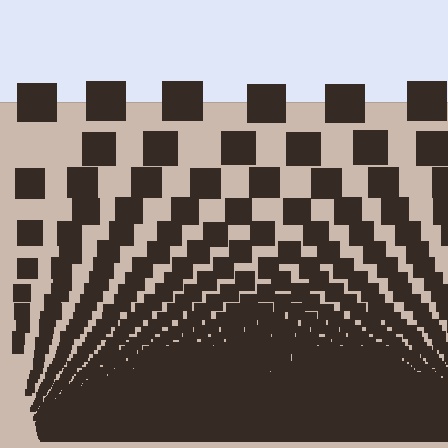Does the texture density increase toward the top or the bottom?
Density increases toward the bottom.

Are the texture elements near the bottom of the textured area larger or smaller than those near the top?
Smaller. The gradient is inverted — elements near the bottom are smaller and denser.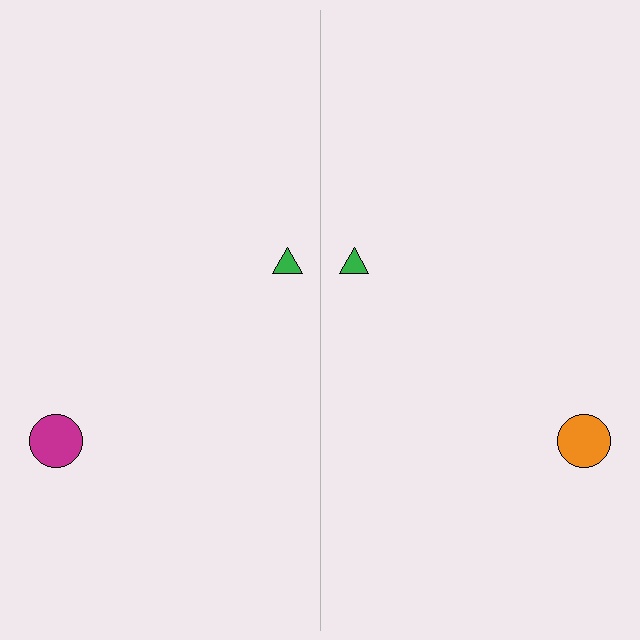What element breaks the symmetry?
The orange circle on the right side breaks the symmetry — its mirror counterpart is magenta.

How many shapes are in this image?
There are 4 shapes in this image.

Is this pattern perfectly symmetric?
No, the pattern is not perfectly symmetric. The orange circle on the right side breaks the symmetry — its mirror counterpart is magenta.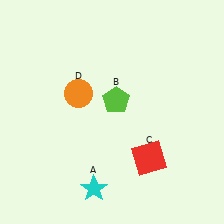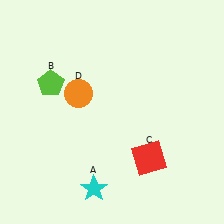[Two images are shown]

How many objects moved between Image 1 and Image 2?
1 object moved between the two images.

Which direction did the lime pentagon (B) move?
The lime pentagon (B) moved left.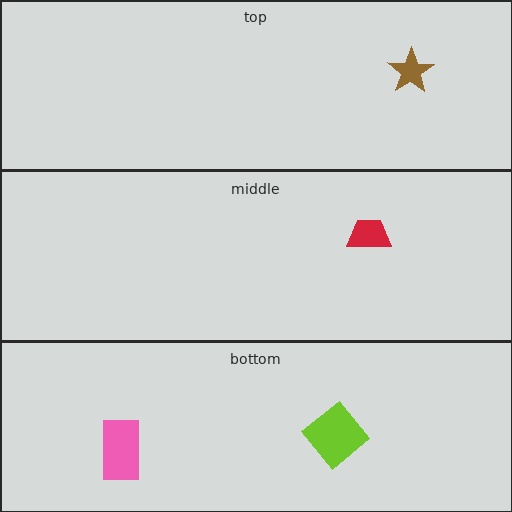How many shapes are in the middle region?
1.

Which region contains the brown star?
The top region.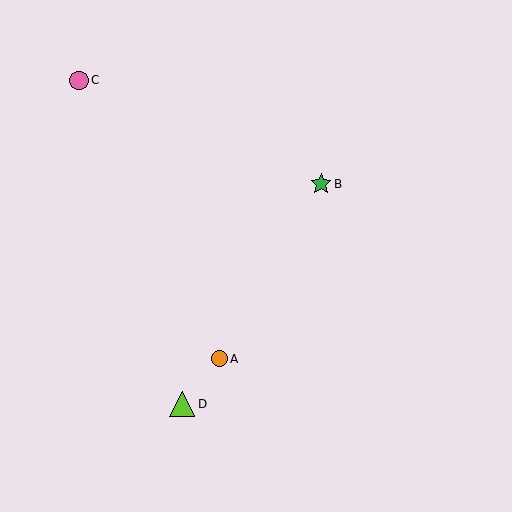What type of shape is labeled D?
Shape D is a lime triangle.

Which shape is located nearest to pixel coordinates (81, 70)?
The pink circle (labeled C) at (79, 80) is nearest to that location.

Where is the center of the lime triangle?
The center of the lime triangle is at (182, 404).